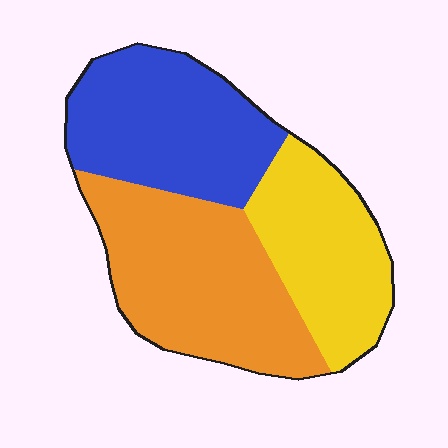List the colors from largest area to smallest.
From largest to smallest: orange, blue, yellow.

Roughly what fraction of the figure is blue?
Blue takes up about one third (1/3) of the figure.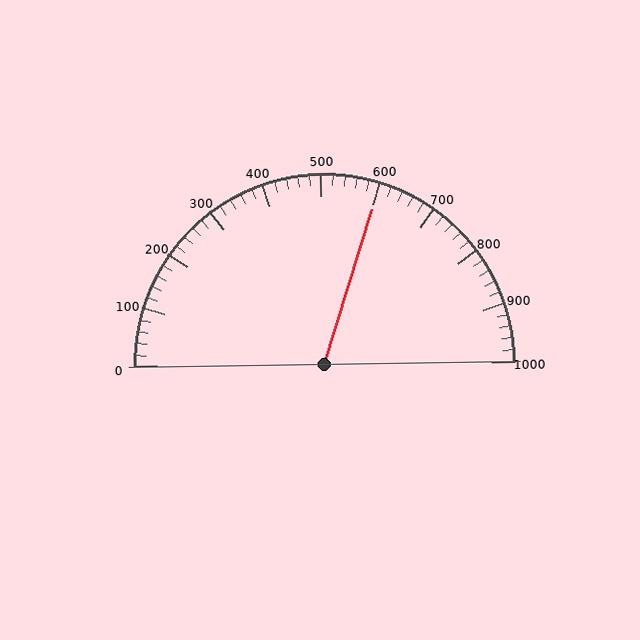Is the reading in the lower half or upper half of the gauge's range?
The reading is in the upper half of the range (0 to 1000).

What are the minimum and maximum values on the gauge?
The gauge ranges from 0 to 1000.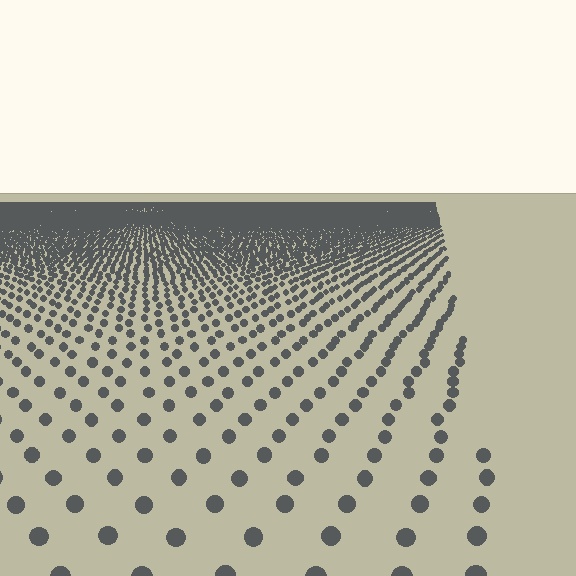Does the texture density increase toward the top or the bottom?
Density increases toward the top.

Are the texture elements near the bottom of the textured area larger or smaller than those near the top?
Larger. Near the bottom, elements are closer to the viewer and appear at a bigger on-screen size.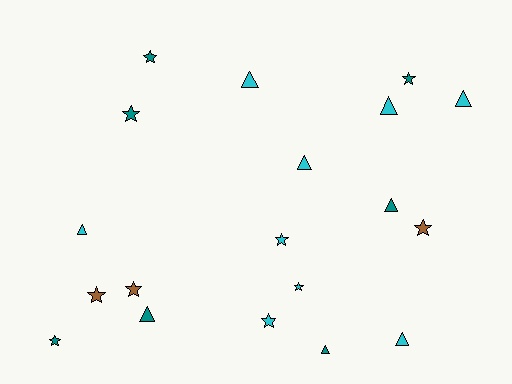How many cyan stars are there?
There are 3 cyan stars.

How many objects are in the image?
There are 19 objects.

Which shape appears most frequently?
Star, with 10 objects.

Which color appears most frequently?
Cyan, with 9 objects.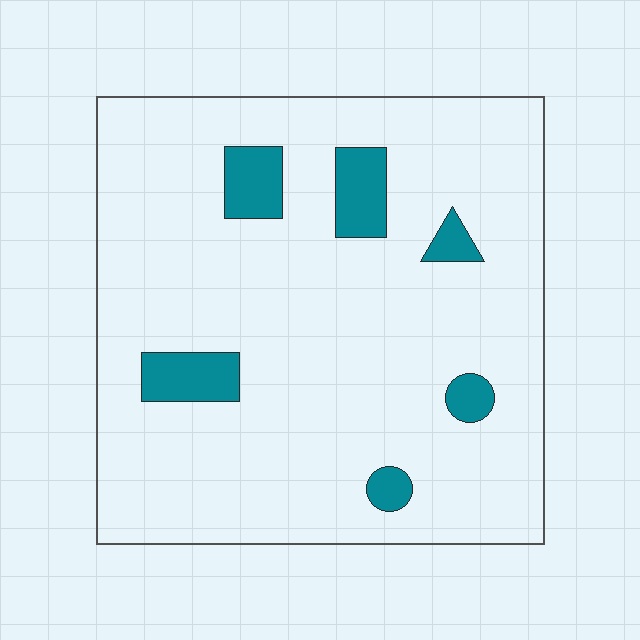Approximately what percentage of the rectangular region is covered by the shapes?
Approximately 10%.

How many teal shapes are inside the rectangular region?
6.